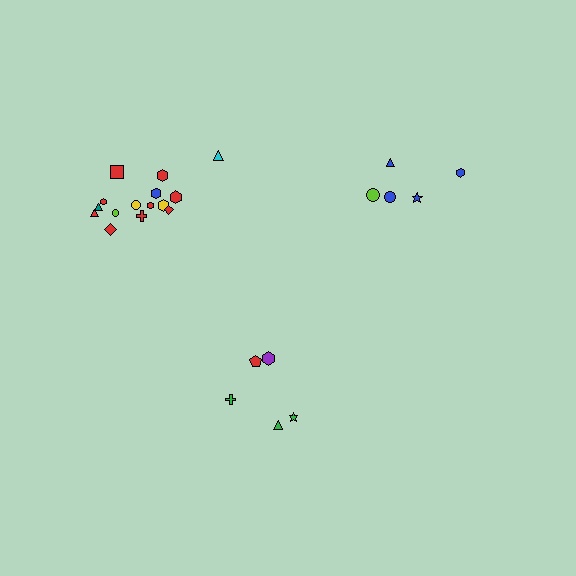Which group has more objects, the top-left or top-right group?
The top-left group.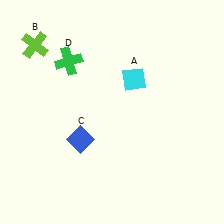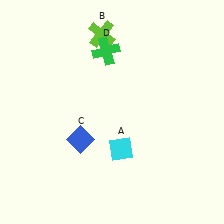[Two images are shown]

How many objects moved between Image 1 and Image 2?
3 objects moved between the two images.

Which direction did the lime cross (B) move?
The lime cross (B) moved right.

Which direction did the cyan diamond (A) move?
The cyan diamond (A) moved down.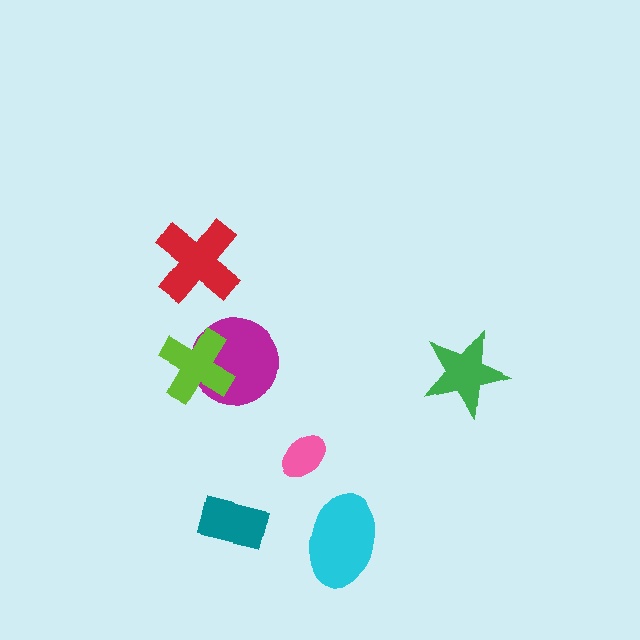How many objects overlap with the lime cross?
1 object overlaps with the lime cross.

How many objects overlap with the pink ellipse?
0 objects overlap with the pink ellipse.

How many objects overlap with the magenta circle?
1 object overlaps with the magenta circle.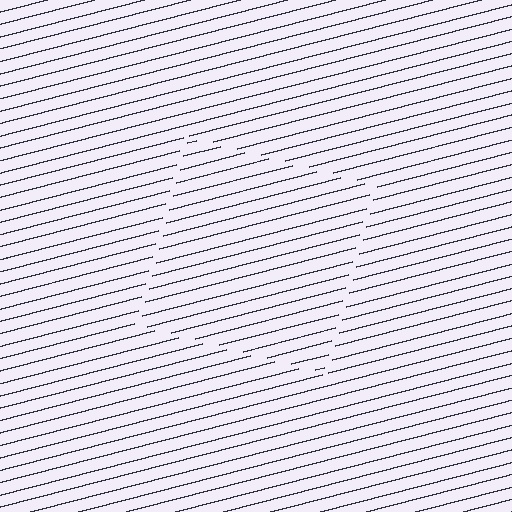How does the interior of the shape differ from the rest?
The interior of the shape contains the same grating, shifted by half a period — the contour is defined by the phase discontinuity where line-ends from the inner and outer gratings abut.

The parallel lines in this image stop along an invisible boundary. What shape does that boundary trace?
An illusory square. The interior of the shape contains the same grating, shifted by half a period — the contour is defined by the phase discontinuity where line-ends from the inner and outer gratings abut.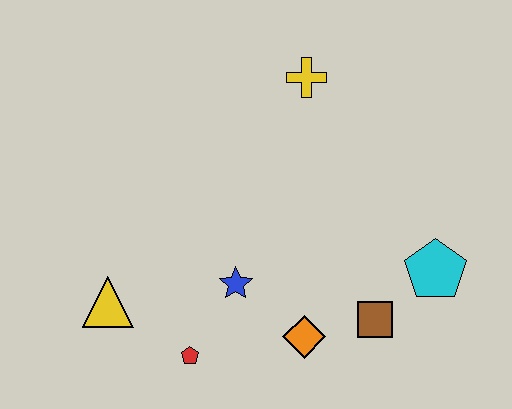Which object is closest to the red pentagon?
The blue star is closest to the red pentagon.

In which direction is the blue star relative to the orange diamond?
The blue star is to the left of the orange diamond.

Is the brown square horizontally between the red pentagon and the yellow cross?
No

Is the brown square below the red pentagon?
No